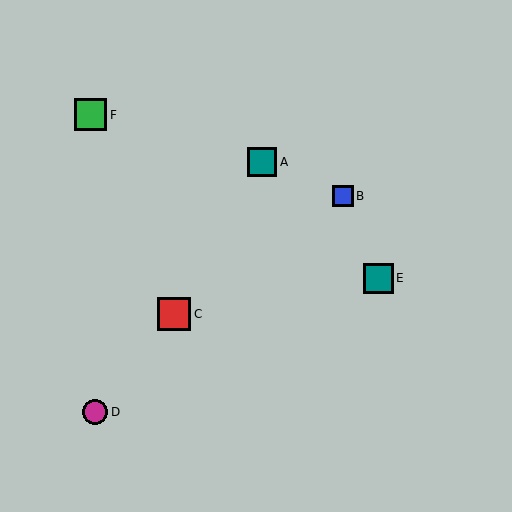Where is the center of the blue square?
The center of the blue square is at (343, 195).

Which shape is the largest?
The red square (labeled C) is the largest.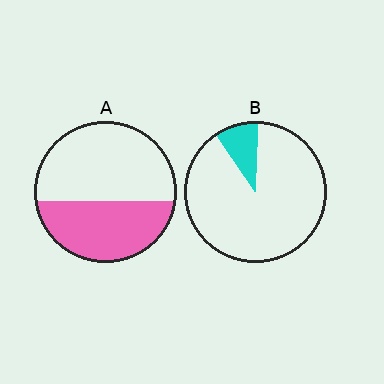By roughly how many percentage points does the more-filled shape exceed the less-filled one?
By roughly 30 percentage points (A over B).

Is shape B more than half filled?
No.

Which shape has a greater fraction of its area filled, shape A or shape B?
Shape A.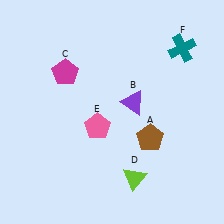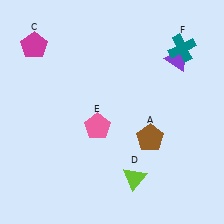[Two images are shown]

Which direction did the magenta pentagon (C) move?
The magenta pentagon (C) moved left.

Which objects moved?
The objects that moved are: the purple triangle (B), the magenta pentagon (C).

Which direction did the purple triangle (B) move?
The purple triangle (B) moved right.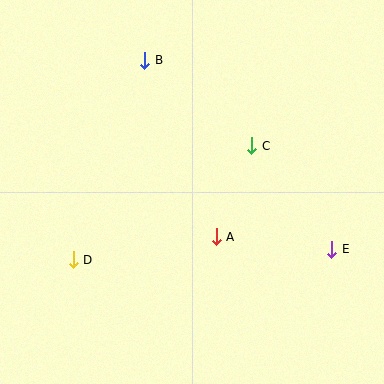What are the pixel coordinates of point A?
Point A is at (216, 237).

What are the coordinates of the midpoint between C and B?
The midpoint between C and B is at (198, 103).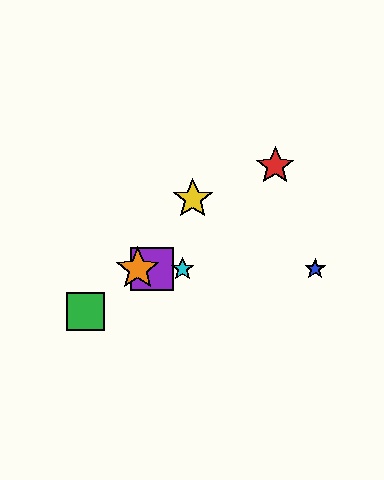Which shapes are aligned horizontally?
The blue star, the purple square, the orange star, the cyan star are aligned horizontally.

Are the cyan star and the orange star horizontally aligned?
Yes, both are at y≈269.